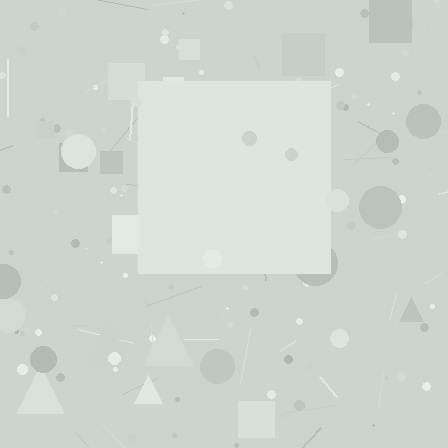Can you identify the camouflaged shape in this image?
The camouflaged shape is a square.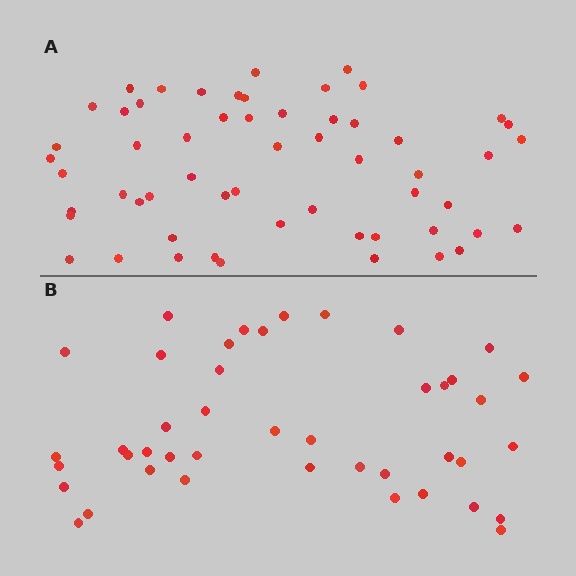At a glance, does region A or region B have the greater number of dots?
Region A (the top region) has more dots.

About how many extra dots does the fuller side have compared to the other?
Region A has approximately 15 more dots than region B.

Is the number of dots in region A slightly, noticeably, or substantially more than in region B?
Region A has noticeably more, but not dramatically so. The ratio is roughly 1.3 to 1.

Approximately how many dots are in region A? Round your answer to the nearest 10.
About 60 dots. (The exact count is 57, which rounds to 60.)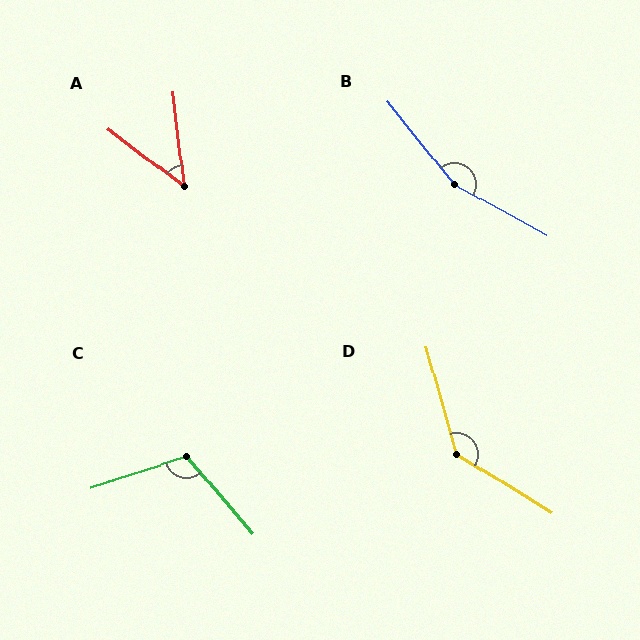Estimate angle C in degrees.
Approximately 112 degrees.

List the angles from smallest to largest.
A (46°), C (112°), D (137°), B (158°).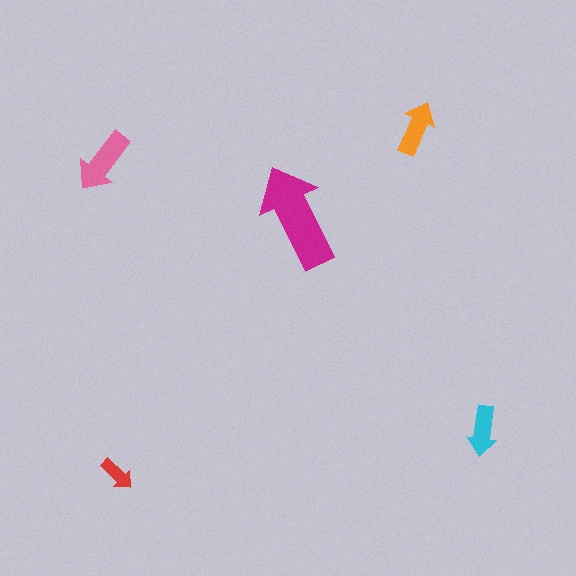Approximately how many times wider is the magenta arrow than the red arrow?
About 3 times wider.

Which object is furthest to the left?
The pink arrow is leftmost.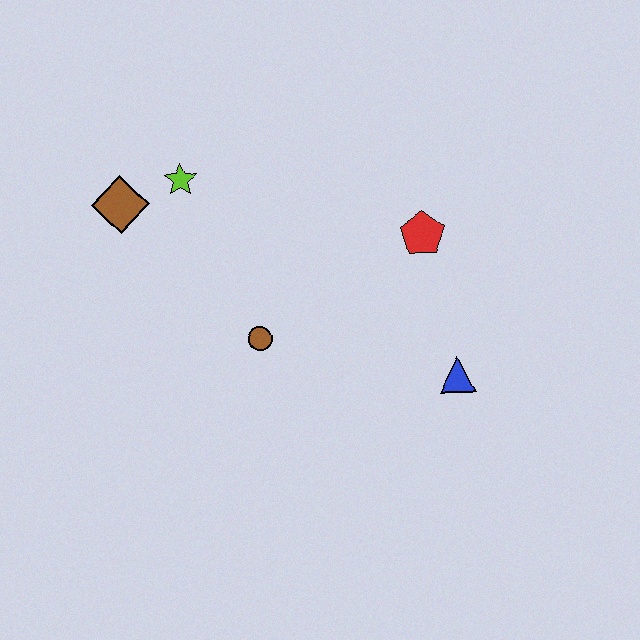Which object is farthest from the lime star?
The blue triangle is farthest from the lime star.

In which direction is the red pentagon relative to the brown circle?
The red pentagon is to the right of the brown circle.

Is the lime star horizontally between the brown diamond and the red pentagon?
Yes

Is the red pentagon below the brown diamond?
Yes